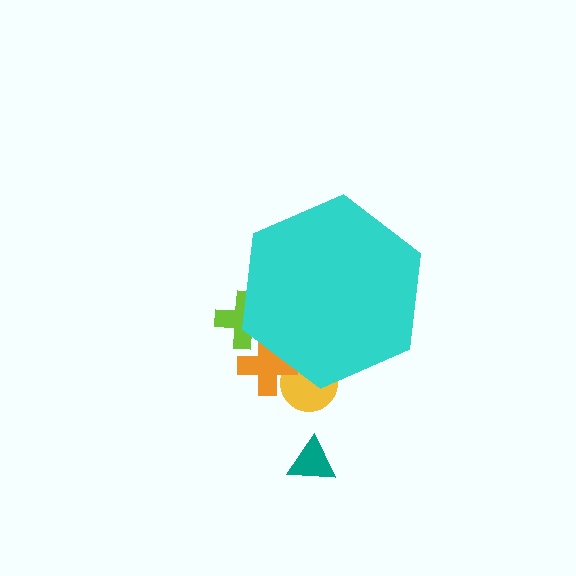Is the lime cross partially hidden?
Yes, the lime cross is partially hidden behind the cyan hexagon.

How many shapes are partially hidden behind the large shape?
3 shapes are partially hidden.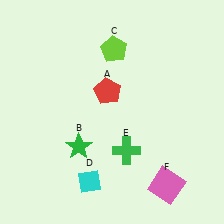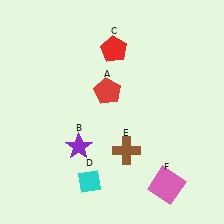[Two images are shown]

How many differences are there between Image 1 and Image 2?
There are 3 differences between the two images.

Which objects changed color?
B changed from green to purple. C changed from lime to red. E changed from green to brown.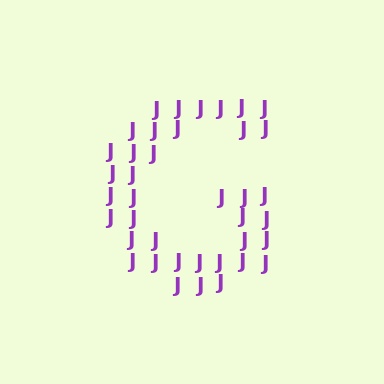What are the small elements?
The small elements are letter J's.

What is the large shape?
The large shape is the letter G.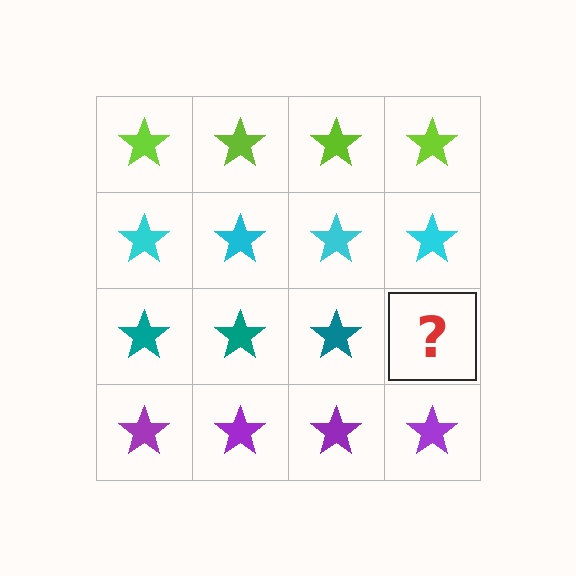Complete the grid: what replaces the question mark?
The question mark should be replaced with a teal star.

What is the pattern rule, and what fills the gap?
The rule is that each row has a consistent color. The gap should be filled with a teal star.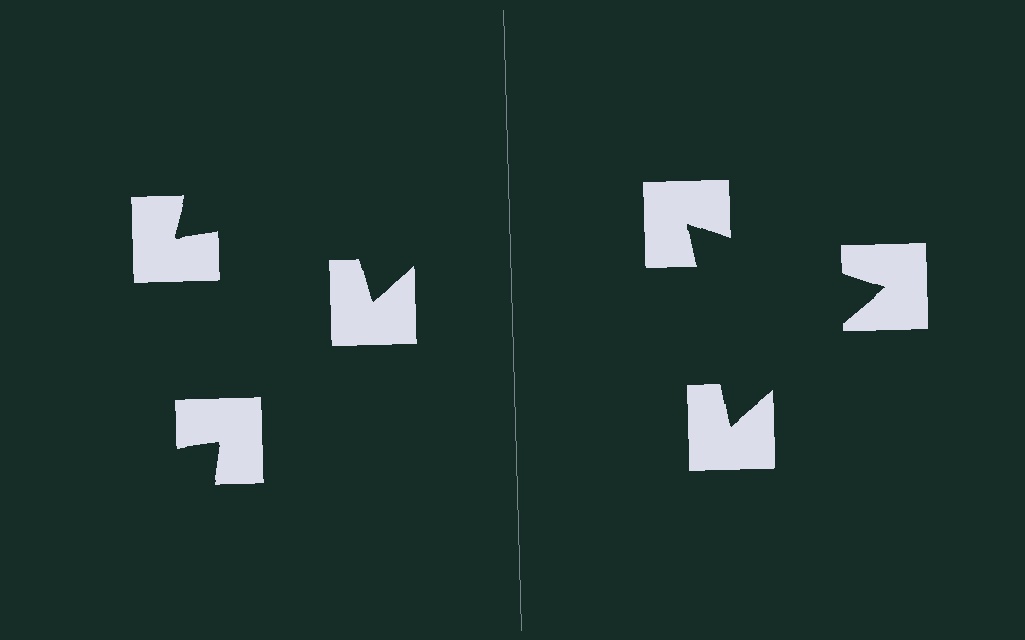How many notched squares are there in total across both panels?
6 — 3 on each side.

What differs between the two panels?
The notched squares are positioned identically on both sides; only the wedge orientations differ. On the right they align to a triangle; on the left they are misaligned.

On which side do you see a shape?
An illusory triangle appears on the right side. On the left side the wedge cuts are rotated, so no coherent shape forms.